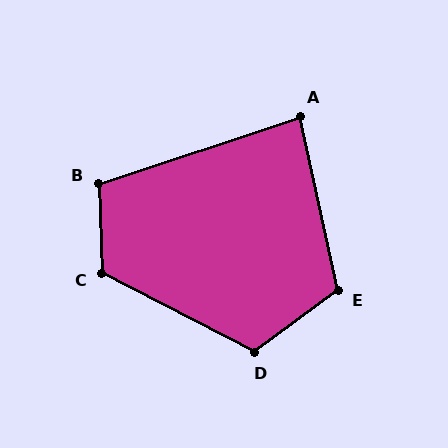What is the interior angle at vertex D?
Approximately 116 degrees (obtuse).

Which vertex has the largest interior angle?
C, at approximately 119 degrees.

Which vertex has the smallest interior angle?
A, at approximately 84 degrees.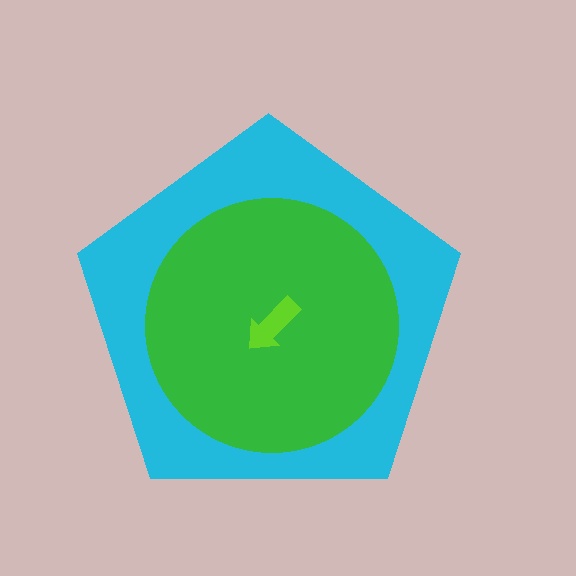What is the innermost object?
The lime arrow.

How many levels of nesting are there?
3.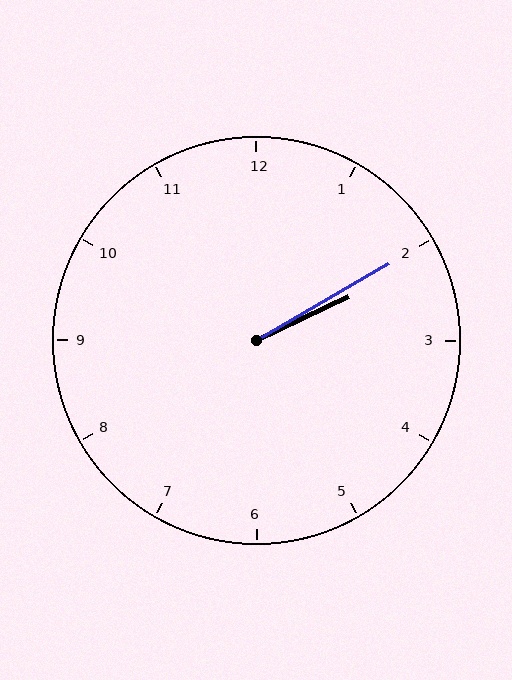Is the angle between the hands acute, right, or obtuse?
It is acute.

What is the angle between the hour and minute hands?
Approximately 5 degrees.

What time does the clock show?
2:10.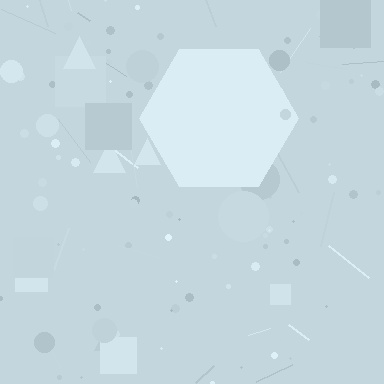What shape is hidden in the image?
A hexagon is hidden in the image.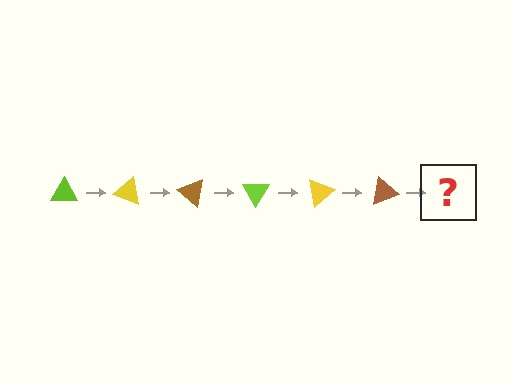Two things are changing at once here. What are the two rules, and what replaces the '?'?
The two rules are that it rotates 20 degrees each step and the color cycles through lime, yellow, and brown. The '?' should be a lime triangle, rotated 120 degrees from the start.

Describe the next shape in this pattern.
It should be a lime triangle, rotated 120 degrees from the start.